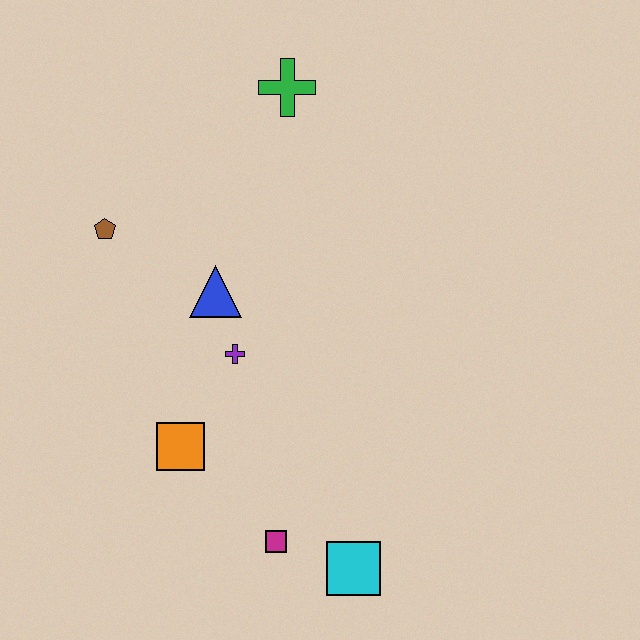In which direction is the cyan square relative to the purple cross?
The cyan square is below the purple cross.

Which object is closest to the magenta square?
The cyan square is closest to the magenta square.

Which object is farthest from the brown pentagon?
The cyan square is farthest from the brown pentagon.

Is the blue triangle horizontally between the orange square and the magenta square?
Yes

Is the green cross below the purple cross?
No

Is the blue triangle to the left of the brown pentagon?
No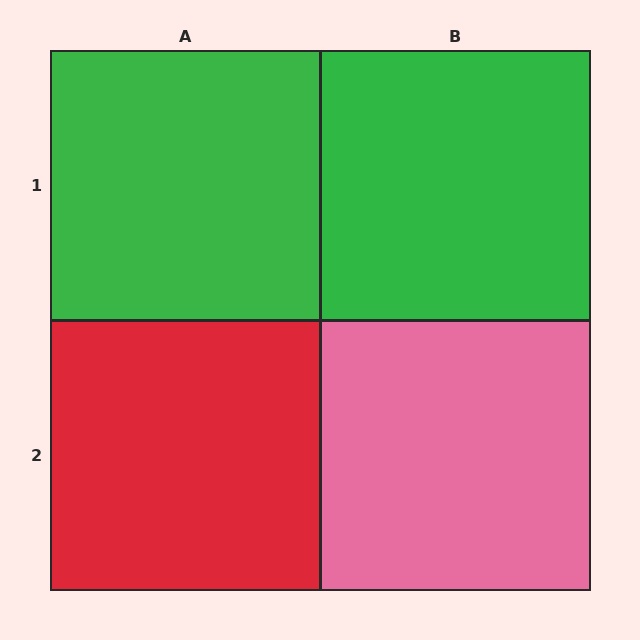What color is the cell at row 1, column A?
Green.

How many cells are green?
2 cells are green.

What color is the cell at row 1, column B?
Green.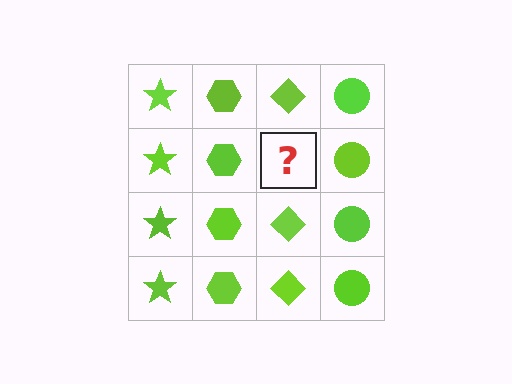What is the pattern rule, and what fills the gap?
The rule is that each column has a consistent shape. The gap should be filled with a lime diamond.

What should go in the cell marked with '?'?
The missing cell should contain a lime diamond.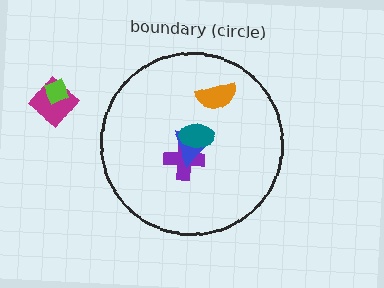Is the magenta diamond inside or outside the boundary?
Outside.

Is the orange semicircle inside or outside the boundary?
Inside.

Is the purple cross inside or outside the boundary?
Inside.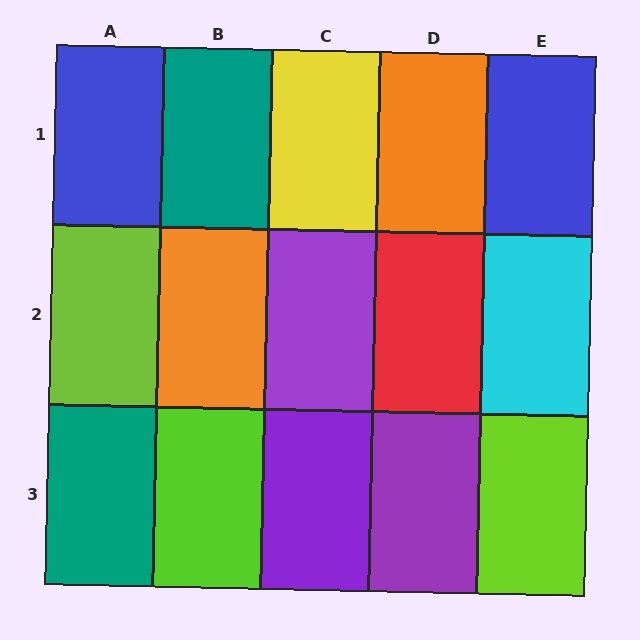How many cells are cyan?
1 cell is cyan.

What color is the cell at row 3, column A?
Teal.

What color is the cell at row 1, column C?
Yellow.